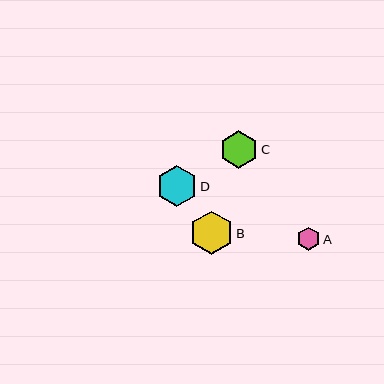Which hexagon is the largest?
Hexagon B is the largest with a size of approximately 44 pixels.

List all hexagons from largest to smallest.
From largest to smallest: B, D, C, A.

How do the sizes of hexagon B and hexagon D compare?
Hexagon B and hexagon D are approximately the same size.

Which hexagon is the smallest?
Hexagon A is the smallest with a size of approximately 23 pixels.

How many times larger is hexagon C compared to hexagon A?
Hexagon C is approximately 1.6 times the size of hexagon A.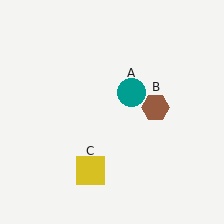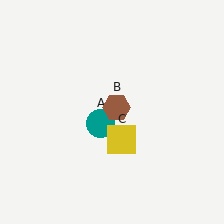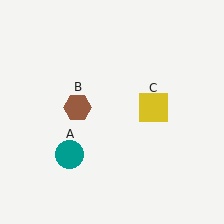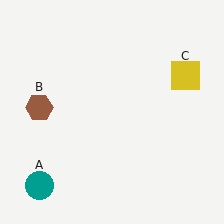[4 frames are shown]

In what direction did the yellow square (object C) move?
The yellow square (object C) moved up and to the right.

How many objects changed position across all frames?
3 objects changed position: teal circle (object A), brown hexagon (object B), yellow square (object C).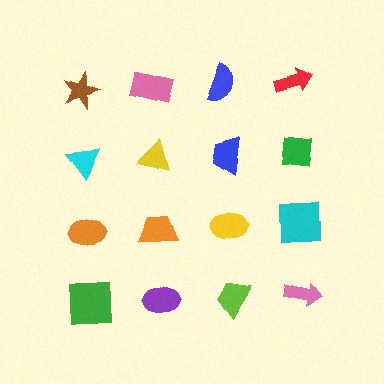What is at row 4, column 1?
A green square.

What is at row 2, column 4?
A green square.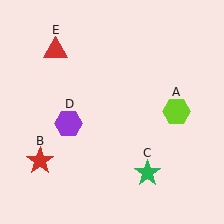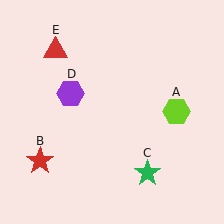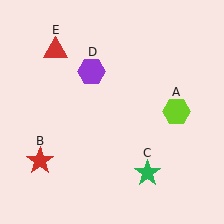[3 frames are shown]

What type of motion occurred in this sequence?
The purple hexagon (object D) rotated clockwise around the center of the scene.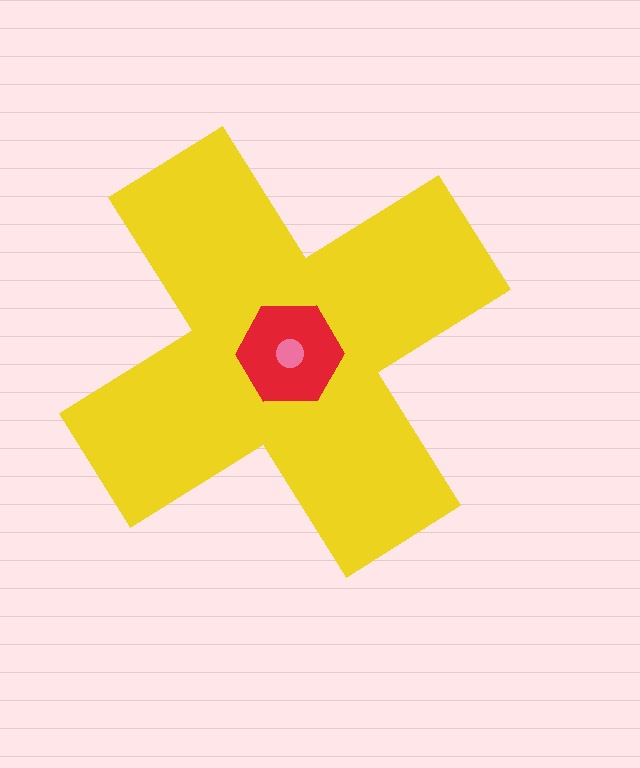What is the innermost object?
The pink circle.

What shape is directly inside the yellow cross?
The red hexagon.